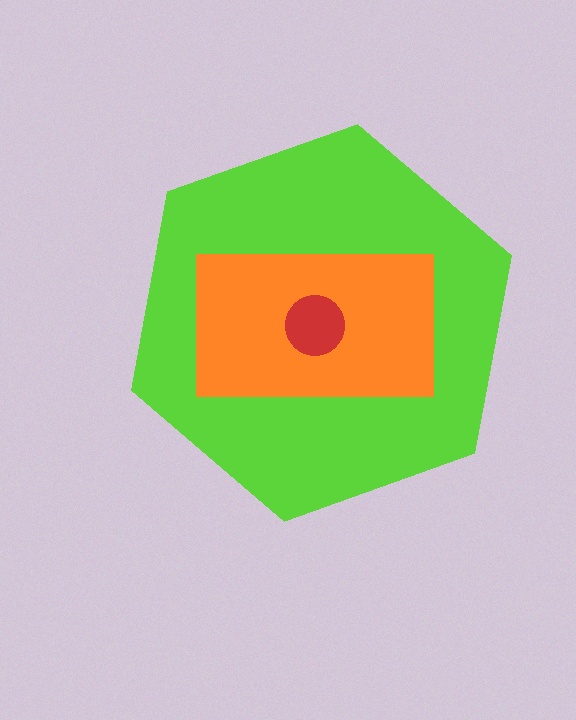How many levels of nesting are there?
3.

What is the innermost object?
The red circle.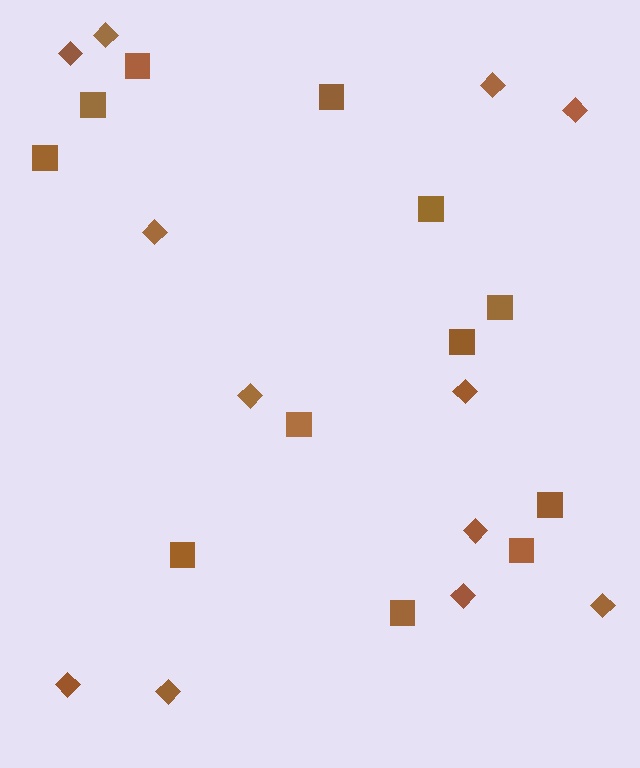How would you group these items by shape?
There are 2 groups: one group of diamonds (12) and one group of squares (12).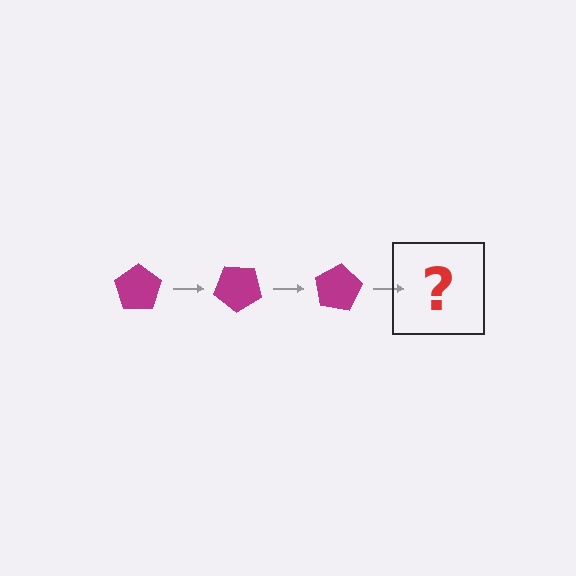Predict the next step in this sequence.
The next step is a magenta pentagon rotated 120 degrees.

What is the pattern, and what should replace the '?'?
The pattern is that the pentagon rotates 40 degrees each step. The '?' should be a magenta pentagon rotated 120 degrees.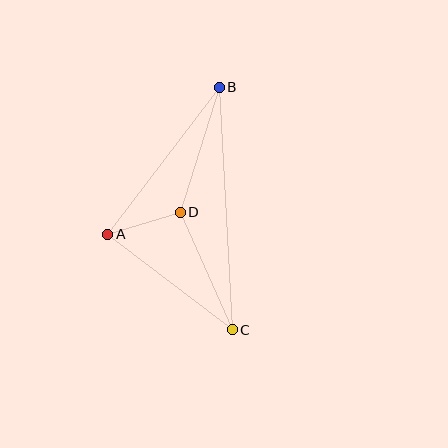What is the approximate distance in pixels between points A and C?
The distance between A and C is approximately 157 pixels.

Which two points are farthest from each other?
Points B and C are farthest from each other.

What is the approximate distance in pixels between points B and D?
The distance between B and D is approximately 131 pixels.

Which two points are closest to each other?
Points A and D are closest to each other.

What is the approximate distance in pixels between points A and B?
The distance between A and B is approximately 184 pixels.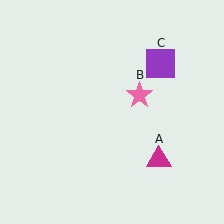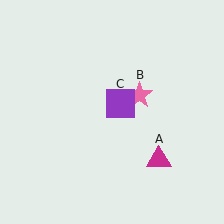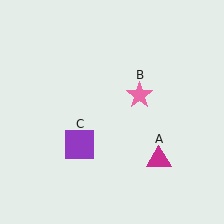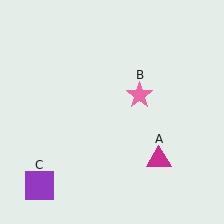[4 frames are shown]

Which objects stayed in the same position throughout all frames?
Magenta triangle (object A) and pink star (object B) remained stationary.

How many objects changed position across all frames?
1 object changed position: purple square (object C).